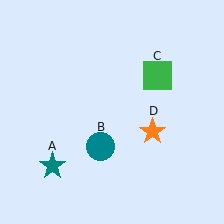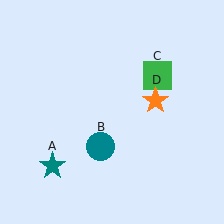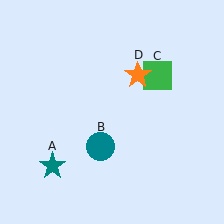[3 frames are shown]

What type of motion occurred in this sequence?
The orange star (object D) rotated counterclockwise around the center of the scene.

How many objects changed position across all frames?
1 object changed position: orange star (object D).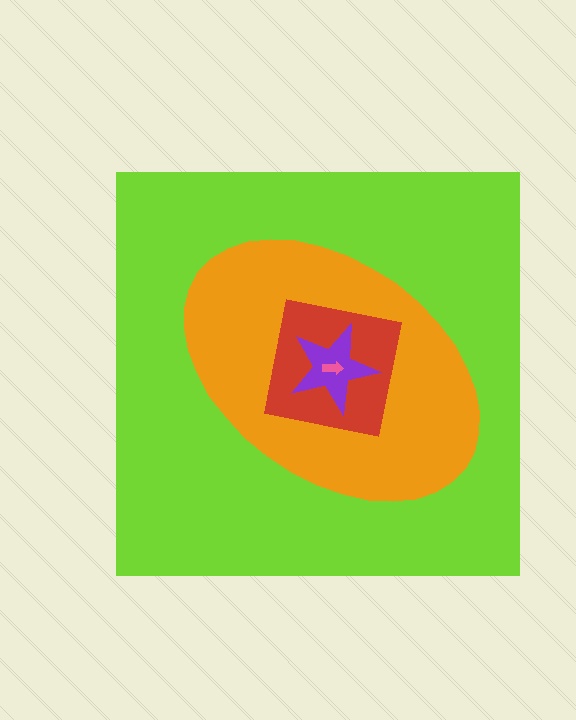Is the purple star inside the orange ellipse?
Yes.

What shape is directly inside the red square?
The purple star.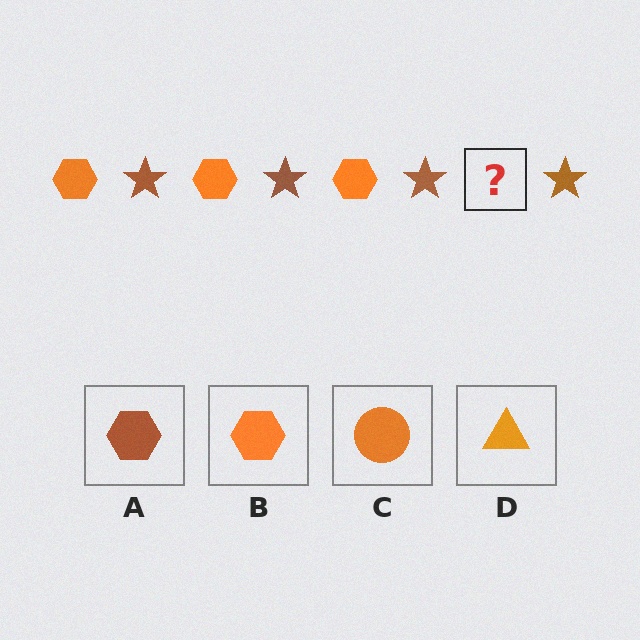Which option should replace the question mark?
Option B.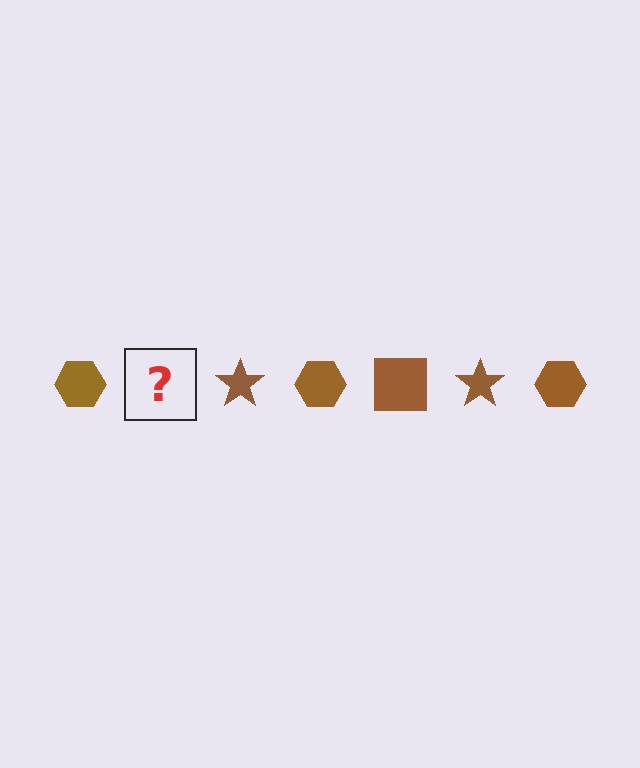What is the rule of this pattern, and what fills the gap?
The rule is that the pattern cycles through hexagon, square, star shapes in brown. The gap should be filled with a brown square.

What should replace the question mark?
The question mark should be replaced with a brown square.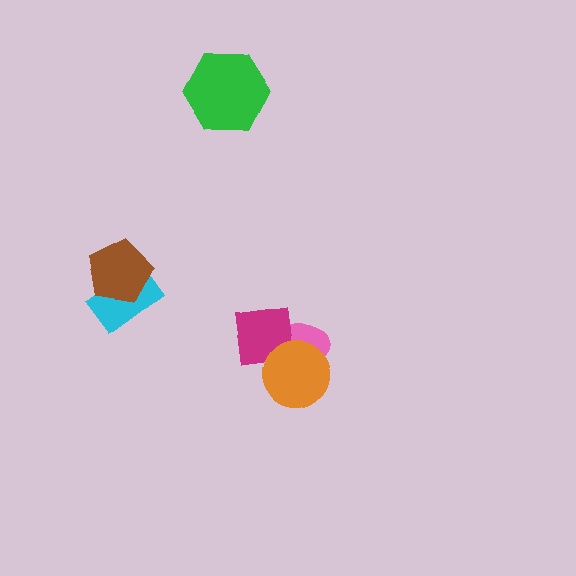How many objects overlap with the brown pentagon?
1 object overlaps with the brown pentagon.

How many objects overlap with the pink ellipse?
2 objects overlap with the pink ellipse.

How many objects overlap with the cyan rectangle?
1 object overlaps with the cyan rectangle.